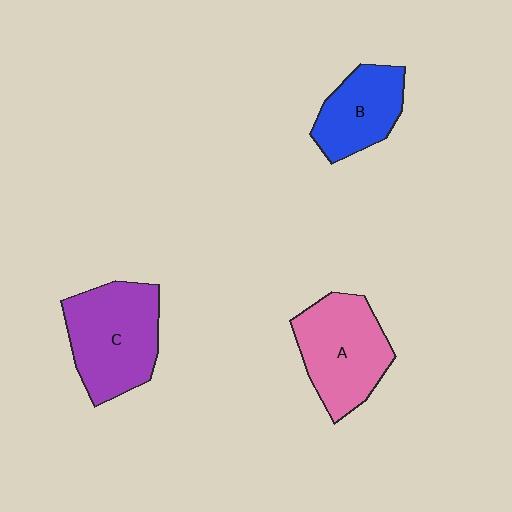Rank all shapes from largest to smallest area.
From largest to smallest: C (purple), A (pink), B (blue).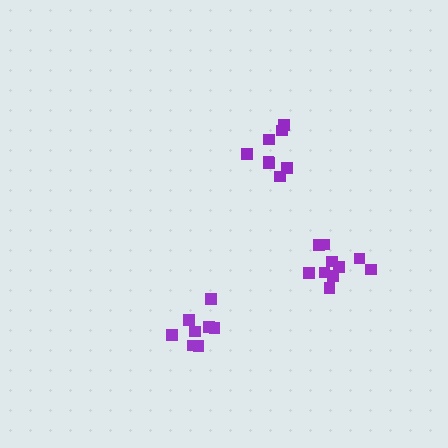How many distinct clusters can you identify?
There are 3 distinct clusters.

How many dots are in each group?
Group 1: 8 dots, Group 2: 8 dots, Group 3: 10 dots (26 total).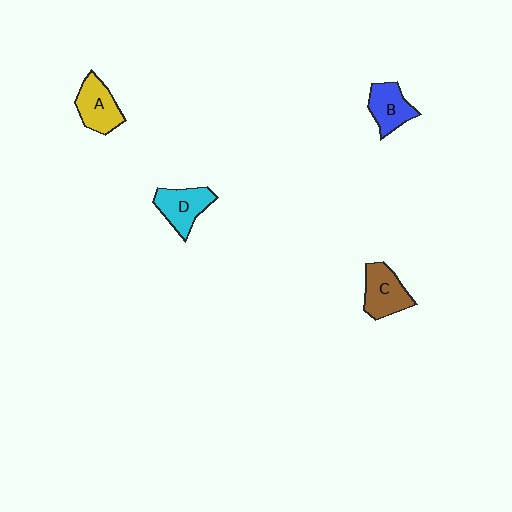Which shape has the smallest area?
Shape B (blue).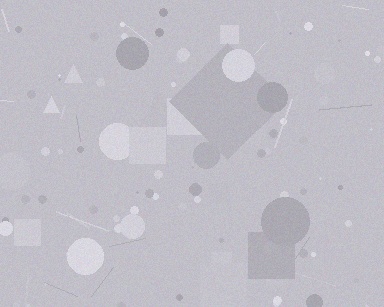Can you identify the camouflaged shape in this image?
The camouflaged shape is a diamond.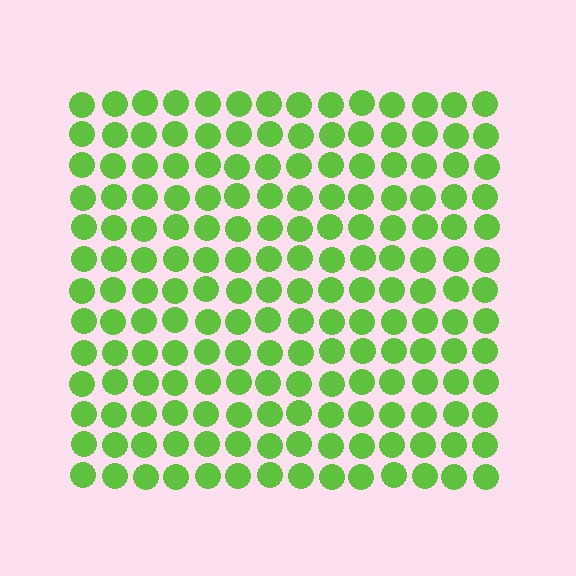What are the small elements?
The small elements are circles.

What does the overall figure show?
The overall figure shows a square.